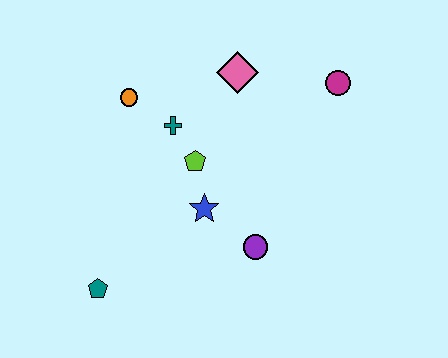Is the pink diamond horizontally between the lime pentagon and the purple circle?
Yes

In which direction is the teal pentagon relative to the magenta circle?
The teal pentagon is to the left of the magenta circle.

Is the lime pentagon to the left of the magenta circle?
Yes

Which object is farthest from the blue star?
The magenta circle is farthest from the blue star.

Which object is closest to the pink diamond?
The teal cross is closest to the pink diamond.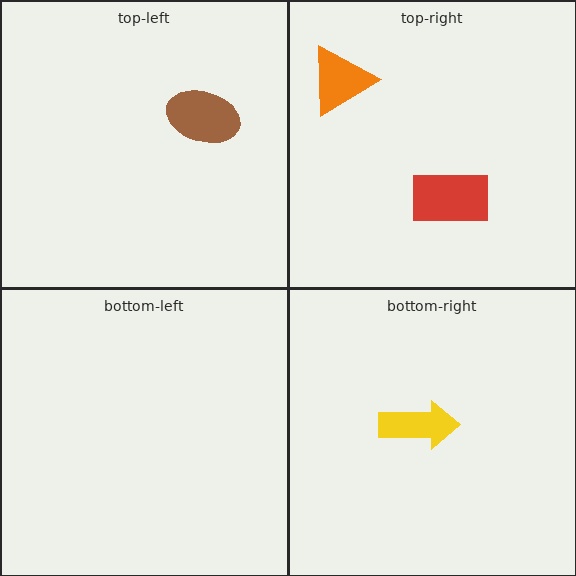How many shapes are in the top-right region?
2.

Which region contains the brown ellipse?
The top-left region.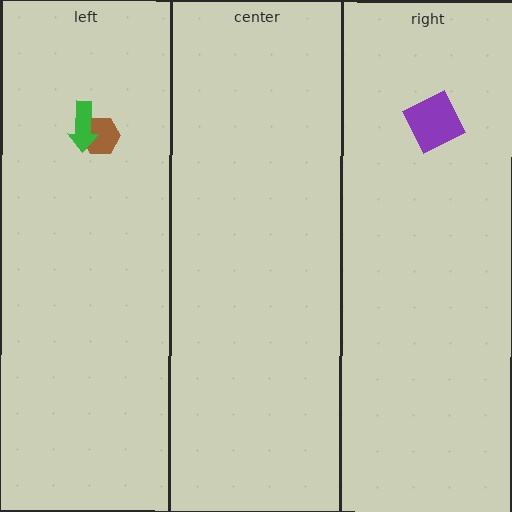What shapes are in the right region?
The purple square.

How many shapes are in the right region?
1.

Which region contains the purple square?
The right region.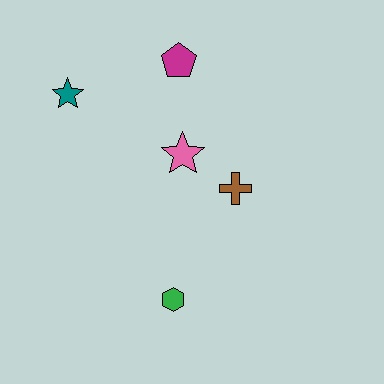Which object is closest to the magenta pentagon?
The pink star is closest to the magenta pentagon.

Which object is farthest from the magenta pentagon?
The green hexagon is farthest from the magenta pentagon.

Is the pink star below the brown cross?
No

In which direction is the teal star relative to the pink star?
The teal star is to the left of the pink star.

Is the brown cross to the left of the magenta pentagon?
No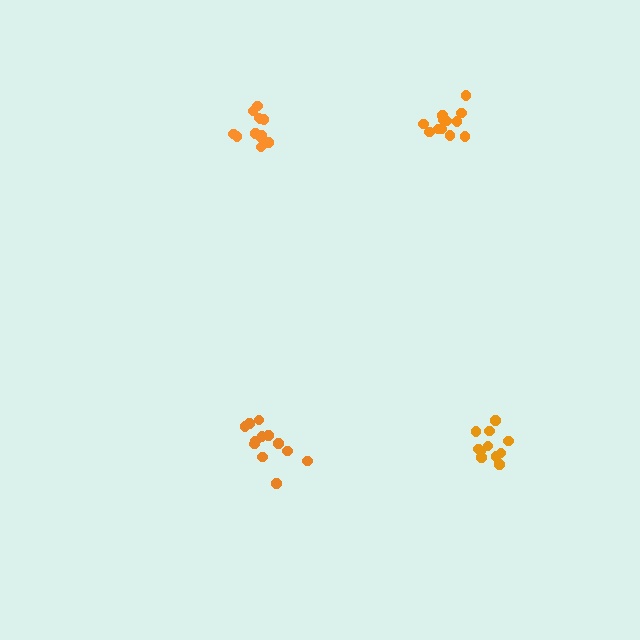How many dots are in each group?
Group 1: 12 dots, Group 2: 12 dots, Group 3: 12 dots, Group 4: 11 dots (47 total).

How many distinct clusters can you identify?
There are 4 distinct clusters.